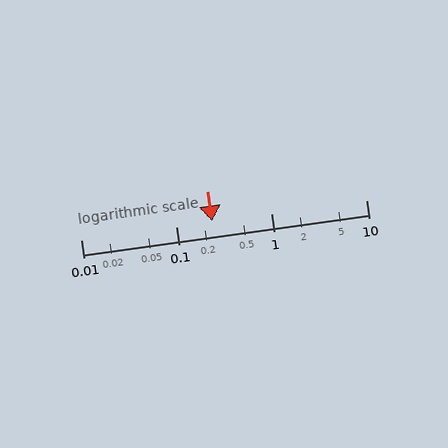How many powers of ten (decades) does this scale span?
The scale spans 3 decades, from 0.01 to 10.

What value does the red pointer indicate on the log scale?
The pointer indicates approximately 0.24.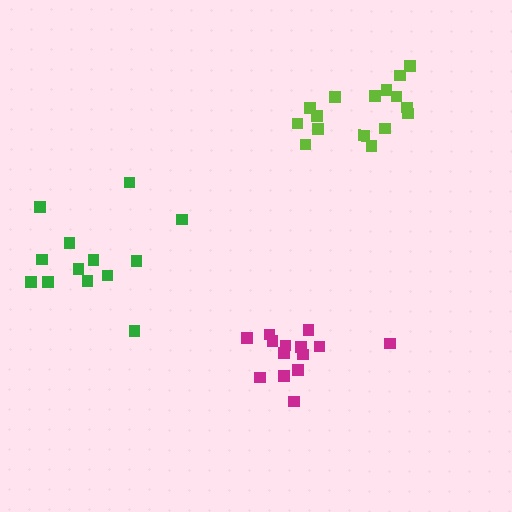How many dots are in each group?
Group 1: 14 dots, Group 2: 16 dots, Group 3: 13 dots (43 total).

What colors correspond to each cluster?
The clusters are colored: magenta, lime, green.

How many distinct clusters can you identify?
There are 3 distinct clusters.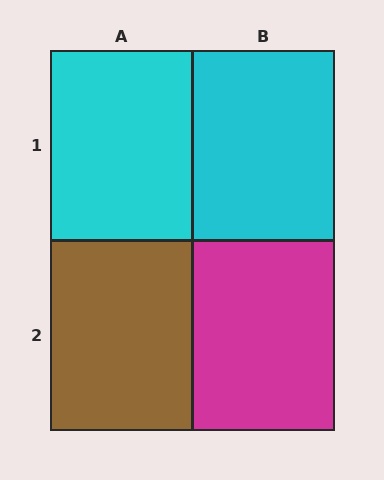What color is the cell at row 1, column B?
Cyan.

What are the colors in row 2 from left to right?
Brown, magenta.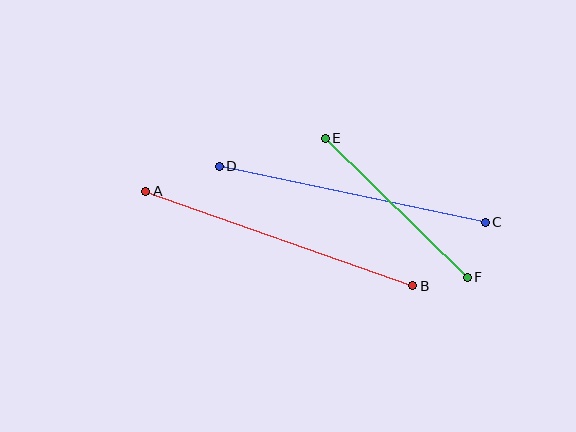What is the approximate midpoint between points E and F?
The midpoint is at approximately (396, 208) pixels.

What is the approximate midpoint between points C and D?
The midpoint is at approximately (352, 194) pixels.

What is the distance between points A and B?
The distance is approximately 283 pixels.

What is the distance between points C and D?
The distance is approximately 272 pixels.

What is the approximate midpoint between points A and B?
The midpoint is at approximately (279, 238) pixels.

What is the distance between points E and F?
The distance is approximately 199 pixels.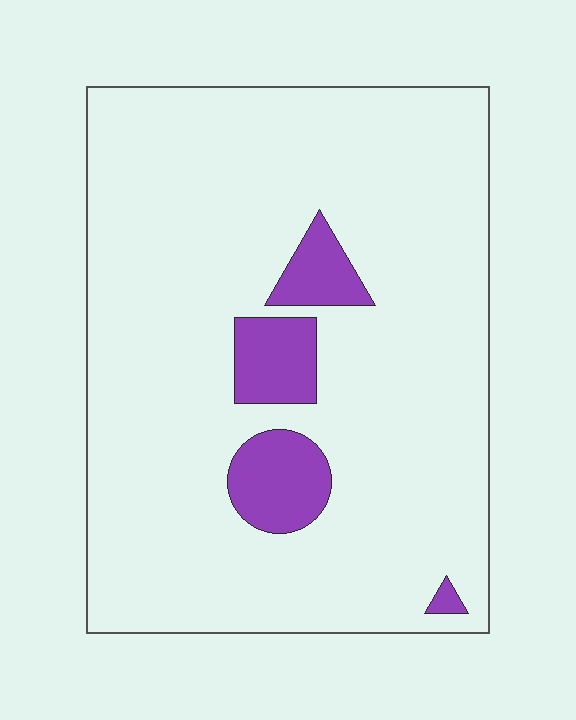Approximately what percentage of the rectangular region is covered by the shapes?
Approximately 10%.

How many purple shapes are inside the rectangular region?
4.